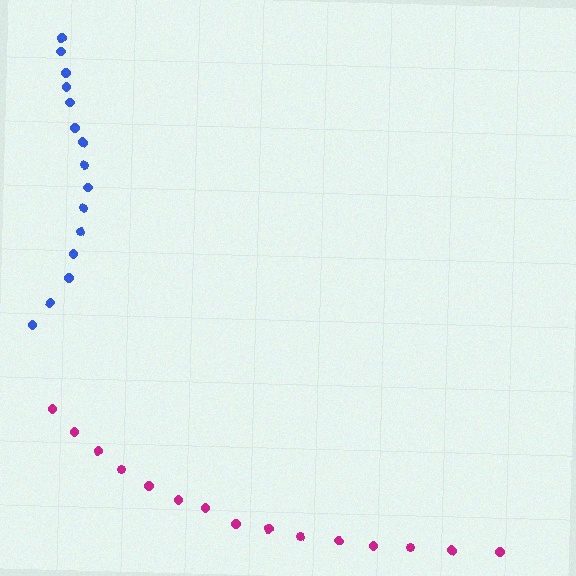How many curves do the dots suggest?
There are 2 distinct paths.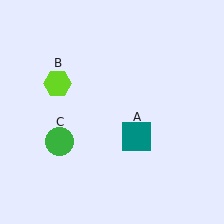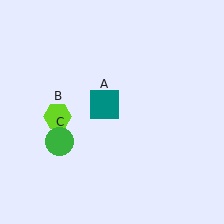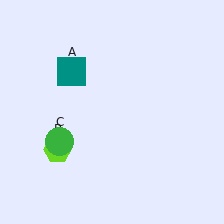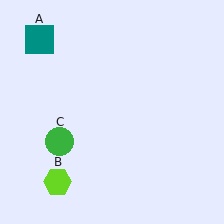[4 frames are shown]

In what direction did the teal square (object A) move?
The teal square (object A) moved up and to the left.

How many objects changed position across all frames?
2 objects changed position: teal square (object A), lime hexagon (object B).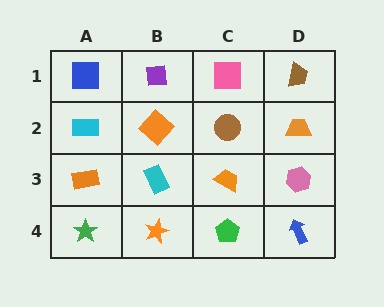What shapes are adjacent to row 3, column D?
An orange trapezoid (row 2, column D), a blue arrow (row 4, column D), an orange trapezoid (row 3, column C).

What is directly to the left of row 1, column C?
A purple square.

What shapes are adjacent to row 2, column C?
A pink square (row 1, column C), an orange trapezoid (row 3, column C), an orange diamond (row 2, column B), an orange trapezoid (row 2, column D).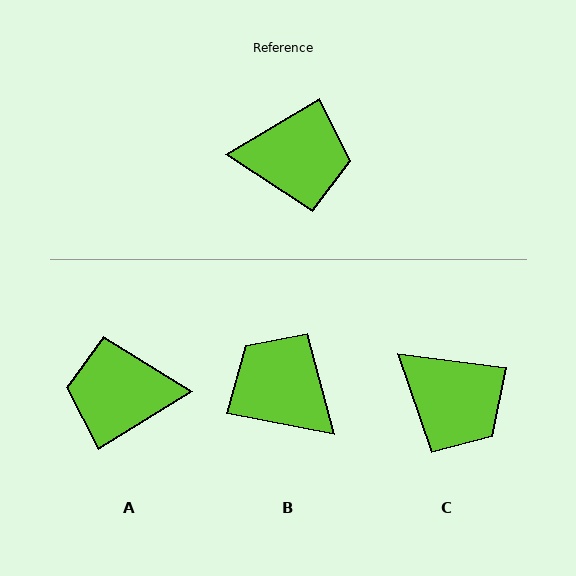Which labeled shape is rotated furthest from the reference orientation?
A, about 179 degrees away.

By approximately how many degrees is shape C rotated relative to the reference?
Approximately 38 degrees clockwise.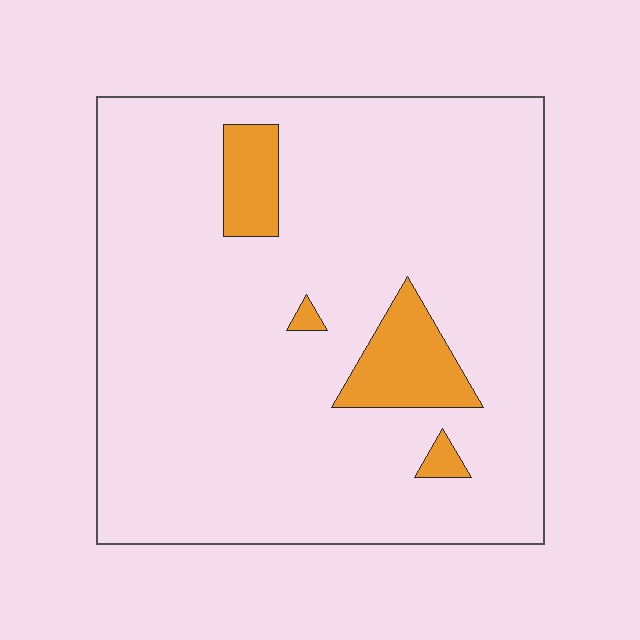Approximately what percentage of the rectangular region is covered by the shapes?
Approximately 10%.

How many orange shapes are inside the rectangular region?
4.